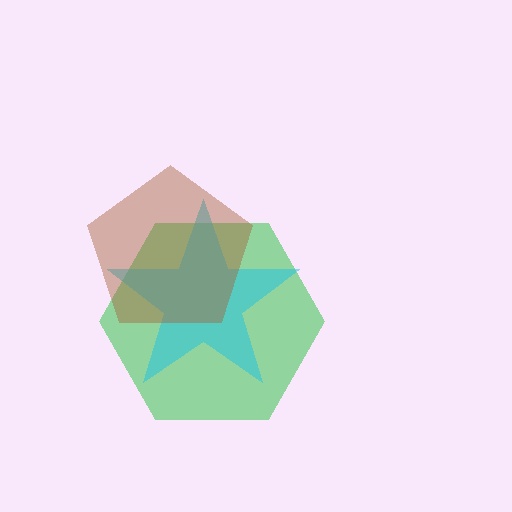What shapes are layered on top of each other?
The layered shapes are: a green hexagon, a cyan star, a brown pentagon.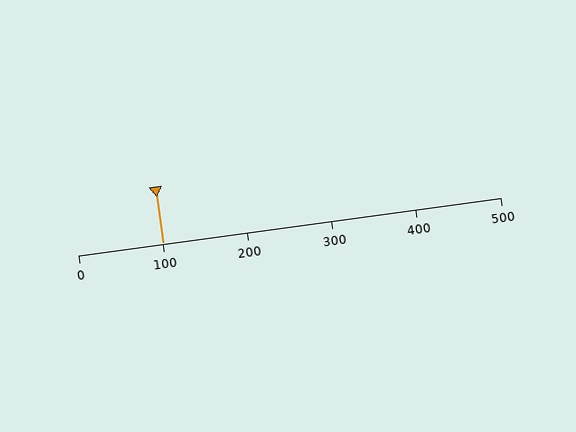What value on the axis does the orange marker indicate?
The marker indicates approximately 100.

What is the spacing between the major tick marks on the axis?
The major ticks are spaced 100 apart.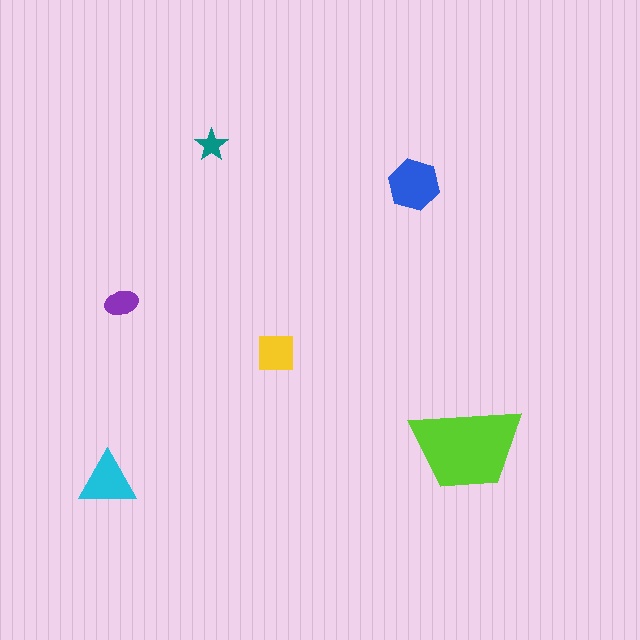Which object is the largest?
The lime trapezoid.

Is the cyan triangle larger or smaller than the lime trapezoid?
Smaller.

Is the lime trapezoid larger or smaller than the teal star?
Larger.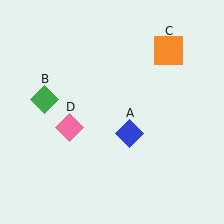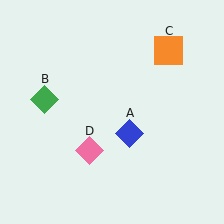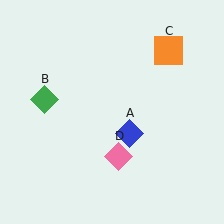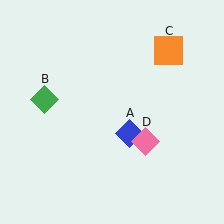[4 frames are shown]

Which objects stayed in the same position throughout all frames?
Blue diamond (object A) and green diamond (object B) and orange square (object C) remained stationary.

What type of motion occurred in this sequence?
The pink diamond (object D) rotated counterclockwise around the center of the scene.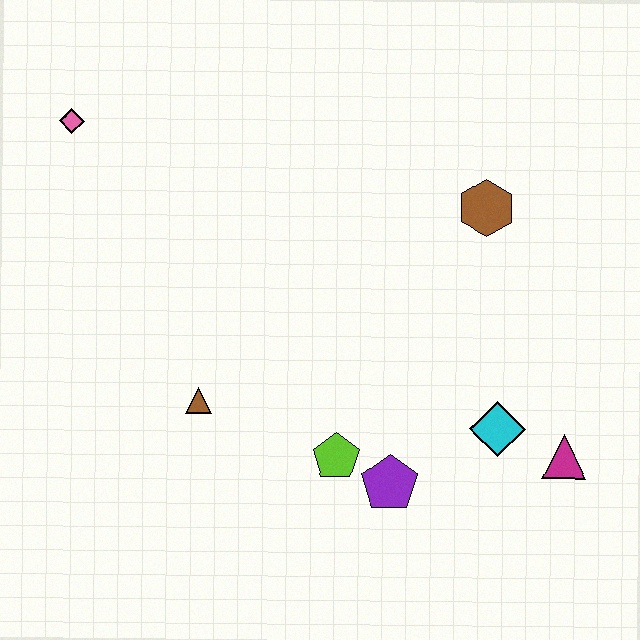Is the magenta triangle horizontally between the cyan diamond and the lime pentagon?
No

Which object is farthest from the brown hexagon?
The pink diamond is farthest from the brown hexagon.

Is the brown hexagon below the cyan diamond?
No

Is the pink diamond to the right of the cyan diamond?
No